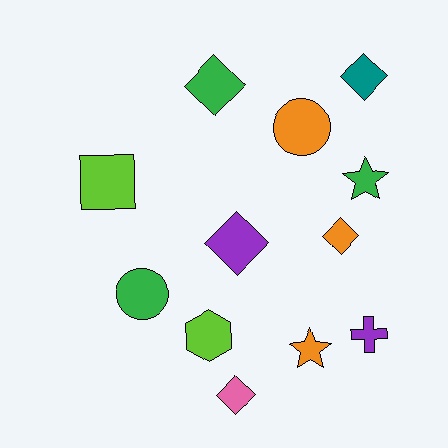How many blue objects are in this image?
There are no blue objects.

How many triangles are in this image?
There are no triangles.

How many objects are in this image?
There are 12 objects.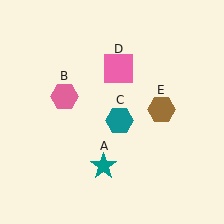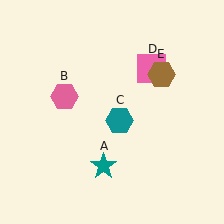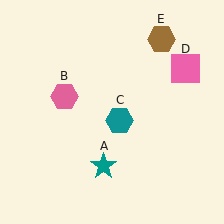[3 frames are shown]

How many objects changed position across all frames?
2 objects changed position: pink square (object D), brown hexagon (object E).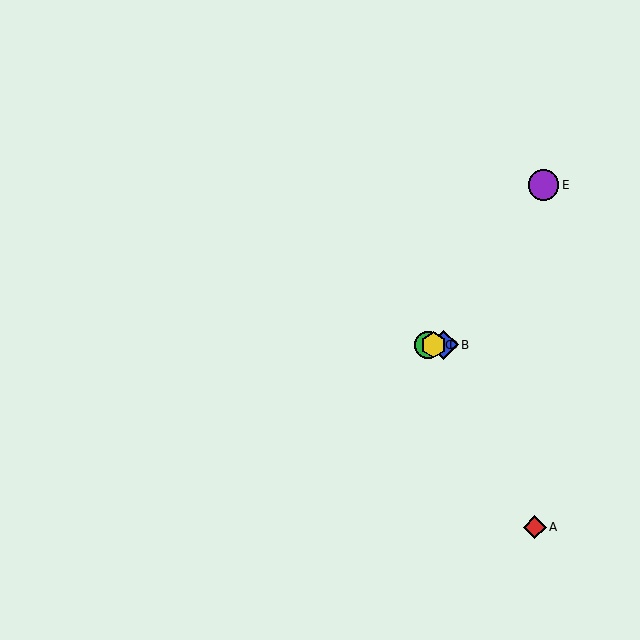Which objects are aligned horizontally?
Objects B, C, D are aligned horizontally.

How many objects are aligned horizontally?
3 objects (B, C, D) are aligned horizontally.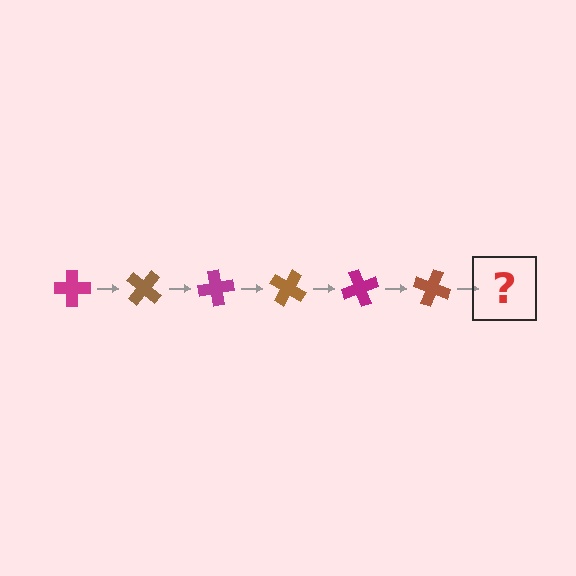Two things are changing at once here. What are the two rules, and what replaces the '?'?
The two rules are that it rotates 40 degrees each step and the color cycles through magenta and brown. The '?' should be a magenta cross, rotated 240 degrees from the start.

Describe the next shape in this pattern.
It should be a magenta cross, rotated 240 degrees from the start.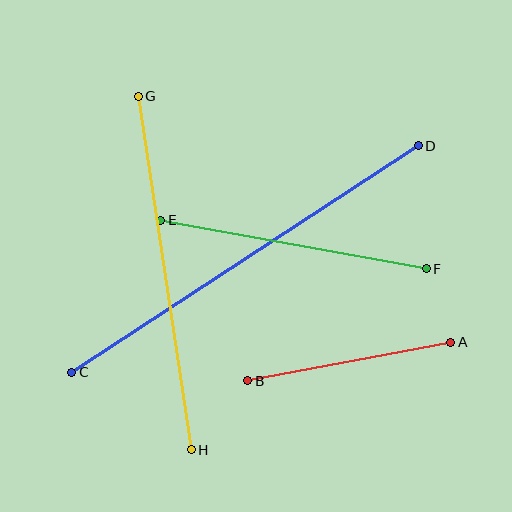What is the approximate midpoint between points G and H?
The midpoint is at approximately (165, 273) pixels.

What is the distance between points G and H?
The distance is approximately 358 pixels.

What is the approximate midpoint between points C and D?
The midpoint is at approximately (245, 259) pixels.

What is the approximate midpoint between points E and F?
The midpoint is at approximately (294, 244) pixels.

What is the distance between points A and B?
The distance is approximately 206 pixels.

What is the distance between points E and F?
The distance is approximately 270 pixels.